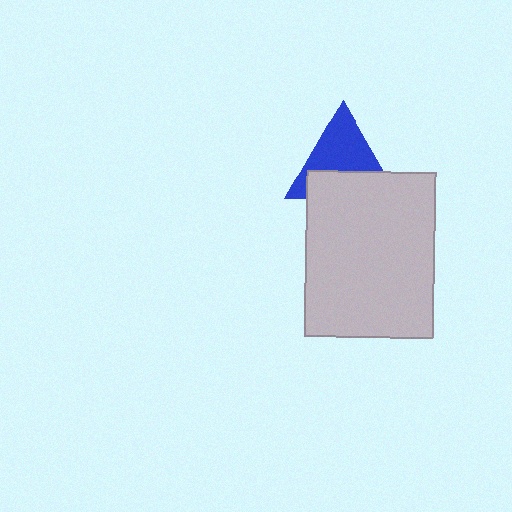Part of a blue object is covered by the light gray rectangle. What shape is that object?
It is a triangle.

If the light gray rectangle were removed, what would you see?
You would see the complete blue triangle.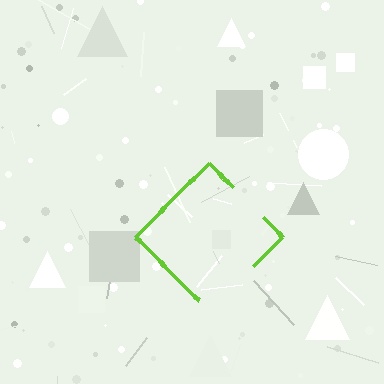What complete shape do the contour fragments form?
The contour fragments form a diamond.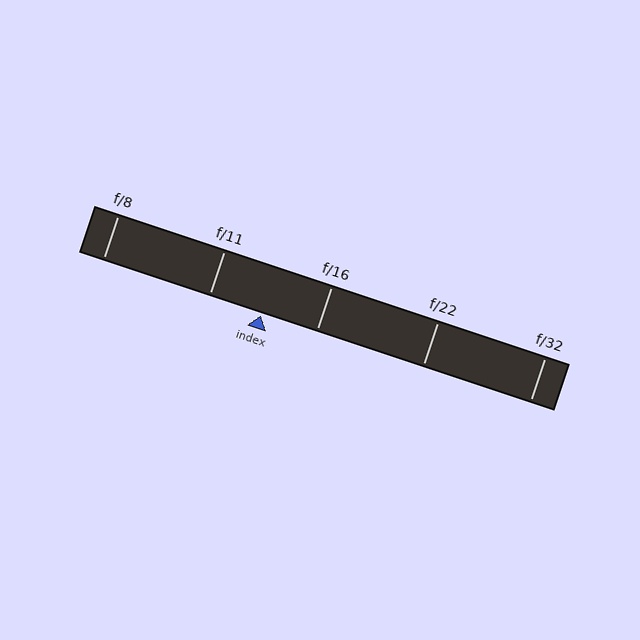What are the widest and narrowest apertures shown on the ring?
The widest aperture shown is f/8 and the narrowest is f/32.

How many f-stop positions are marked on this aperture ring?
There are 5 f-stop positions marked.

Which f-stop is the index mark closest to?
The index mark is closest to f/11.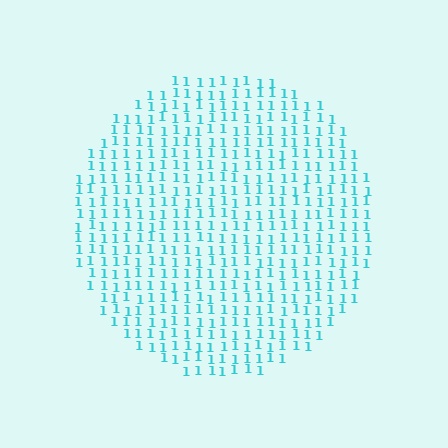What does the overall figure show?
The overall figure shows a circle.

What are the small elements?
The small elements are digit 1's.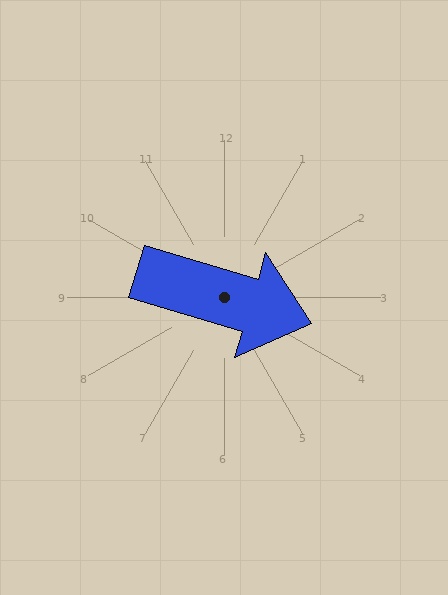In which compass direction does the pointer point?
East.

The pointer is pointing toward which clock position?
Roughly 4 o'clock.